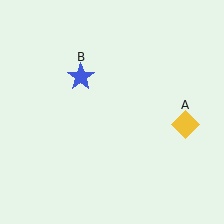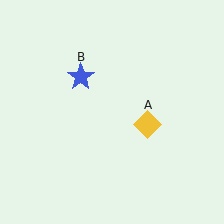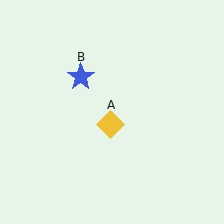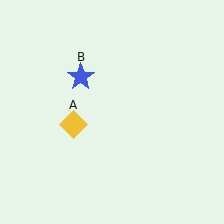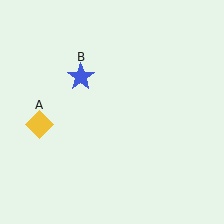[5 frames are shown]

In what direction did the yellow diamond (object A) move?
The yellow diamond (object A) moved left.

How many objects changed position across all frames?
1 object changed position: yellow diamond (object A).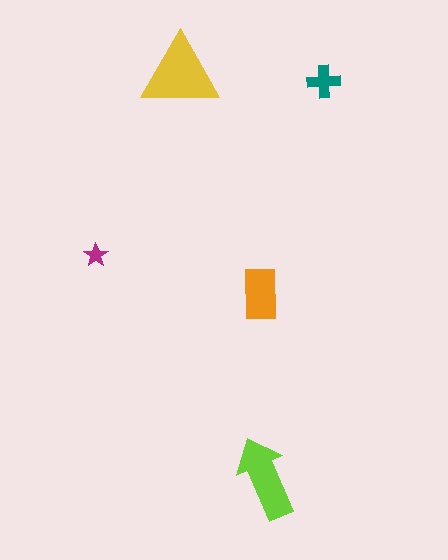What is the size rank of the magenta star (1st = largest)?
5th.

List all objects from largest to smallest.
The yellow triangle, the lime arrow, the orange rectangle, the teal cross, the magenta star.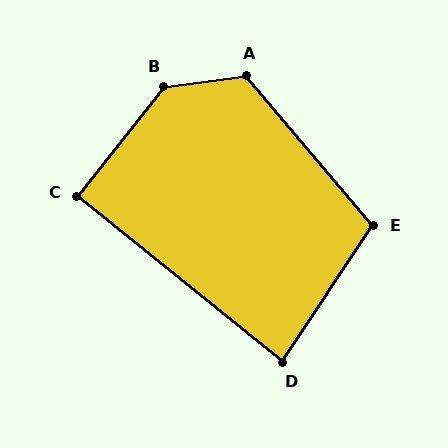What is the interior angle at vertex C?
Approximately 90 degrees (approximately right).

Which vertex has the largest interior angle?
B, at approximately 136 degrees.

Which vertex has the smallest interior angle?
D, at approximately 85 degrees.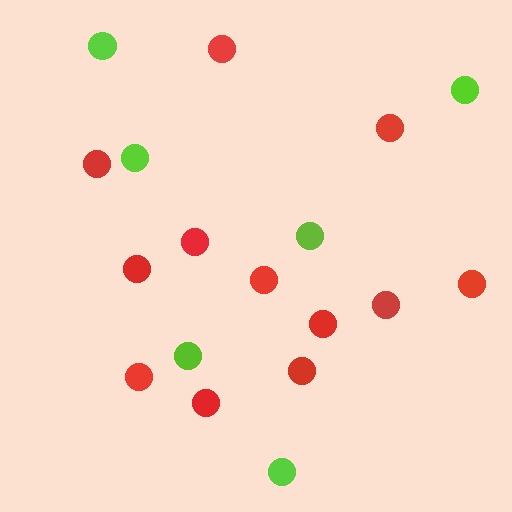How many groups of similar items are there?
There are 2 groups: one group of red circles (12) and one group of lime circles (6).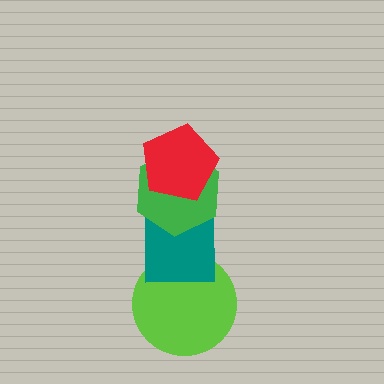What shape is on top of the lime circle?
The teal square is on top of the lime circle.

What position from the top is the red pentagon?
The red pentagon is 1st from the top.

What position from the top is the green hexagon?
The green hexagon is 2nd from the top.